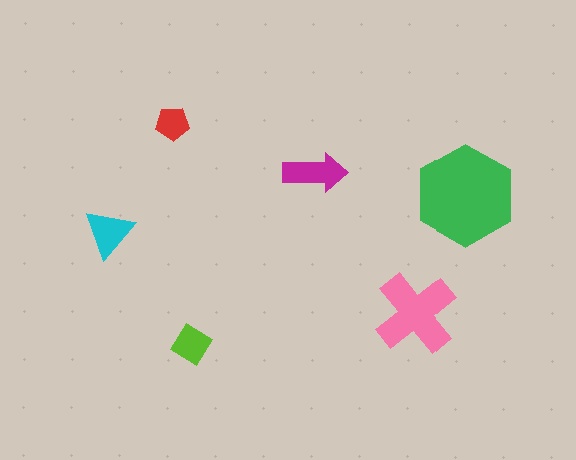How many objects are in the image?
There are 6 objects in the image.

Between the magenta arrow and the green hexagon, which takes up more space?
The green hexagon.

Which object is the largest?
The green hexagon.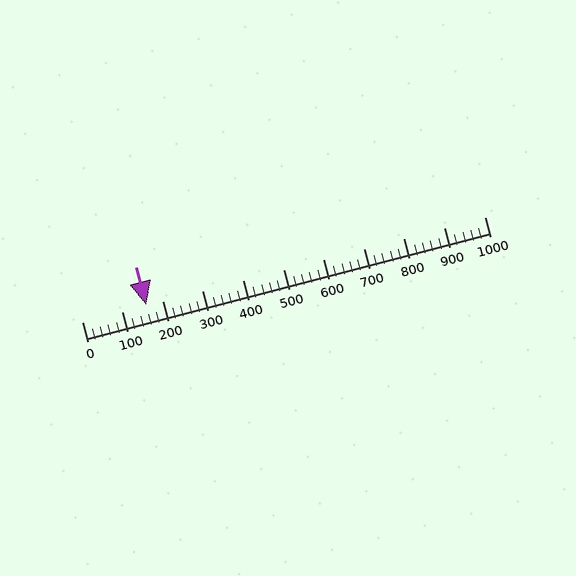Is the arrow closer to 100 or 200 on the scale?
The arrow is closer to 200.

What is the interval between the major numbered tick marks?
The major tick marks are spaced 100 units apart.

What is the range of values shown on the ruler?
The ruler shows values from 0 to 1000.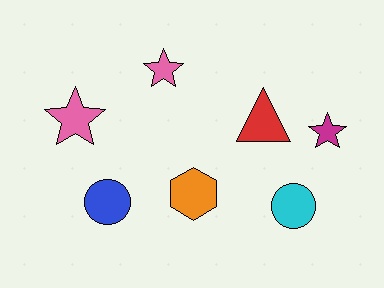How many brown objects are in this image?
There are no brown objects.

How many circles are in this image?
There are 2 circles.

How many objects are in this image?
There are 7 objects.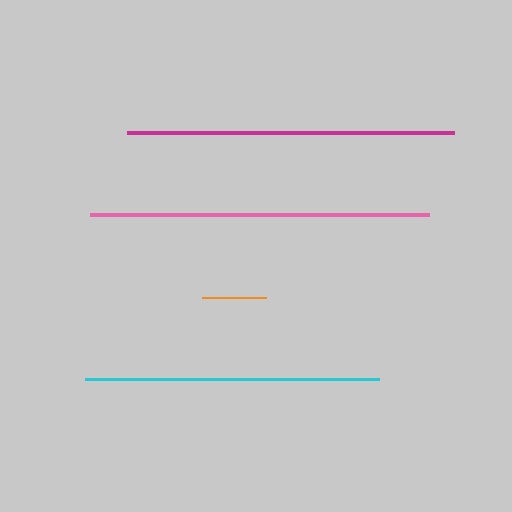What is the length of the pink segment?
The pink segment is approximately 339 pixels long.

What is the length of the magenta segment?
The magenta segment is approximately 327 pixels long.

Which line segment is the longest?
The pink line is the longest at approximately 339 pixels.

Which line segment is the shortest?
The orange line is the shortest at approximately 64 pixels.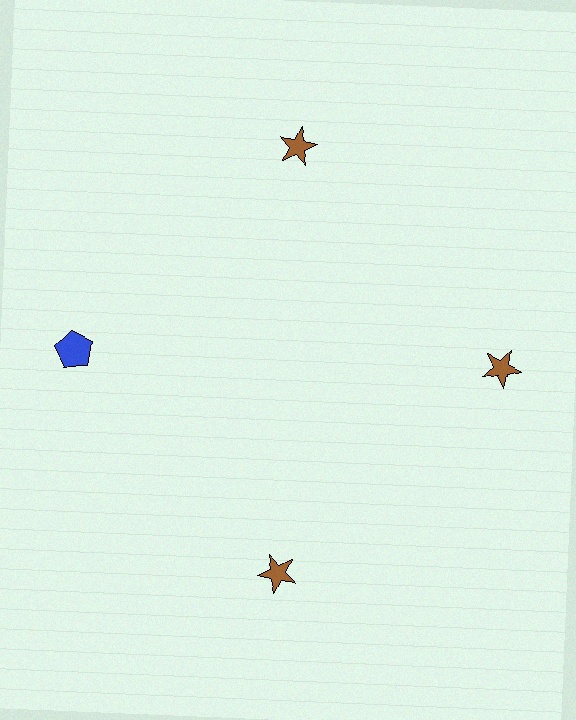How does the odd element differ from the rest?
It differs in both color (blue instead of brown) and shape (pentagon instead of star).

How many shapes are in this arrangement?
There are 4 shapes arranged in a ring pattern.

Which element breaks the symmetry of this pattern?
The blue pentagon at roughly the 9 o'clock position breaks the symmetry. All other shapes are brown stars.